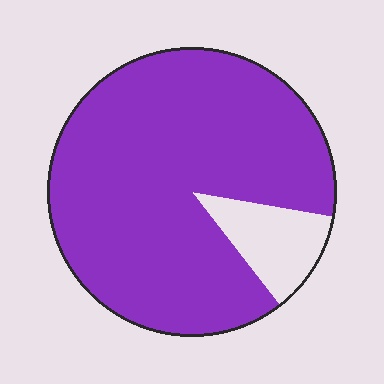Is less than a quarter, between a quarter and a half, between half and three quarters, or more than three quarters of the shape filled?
More than three quarters.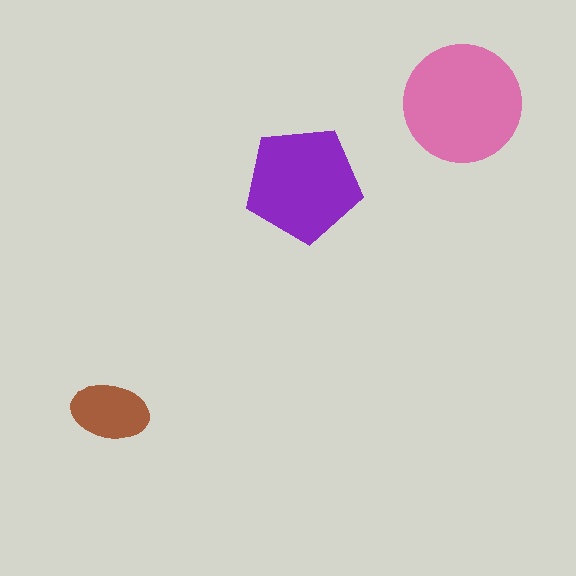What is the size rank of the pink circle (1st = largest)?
1st.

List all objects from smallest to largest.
The brown ellipse, the purple pentagon, the pink circle.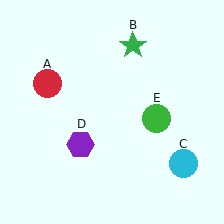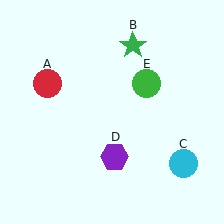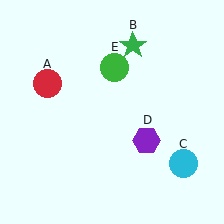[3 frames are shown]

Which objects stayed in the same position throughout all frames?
Red circle (object A) and green star (object B) and cyan circle (object C) remained stationary.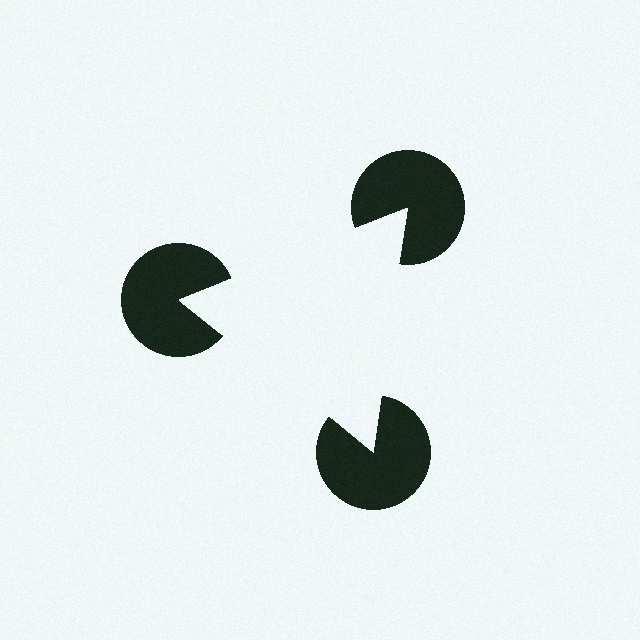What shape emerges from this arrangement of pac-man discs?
An illusory triangle — its edges are inferred from the aligned wedge cuts in the pac-man discs, not physically drawn.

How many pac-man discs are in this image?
There are 3 — one at each vertex of the illusory triangle.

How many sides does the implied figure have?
3 sides.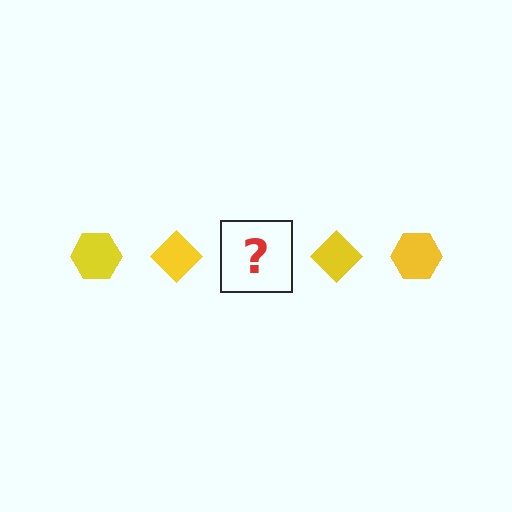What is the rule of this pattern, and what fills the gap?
The rule is that the pattern cycles through hexagon, diamond shapes in yellow. The gap should be filled with a yellow hexagon.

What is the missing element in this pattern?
The missing element is a yellow hexagon.